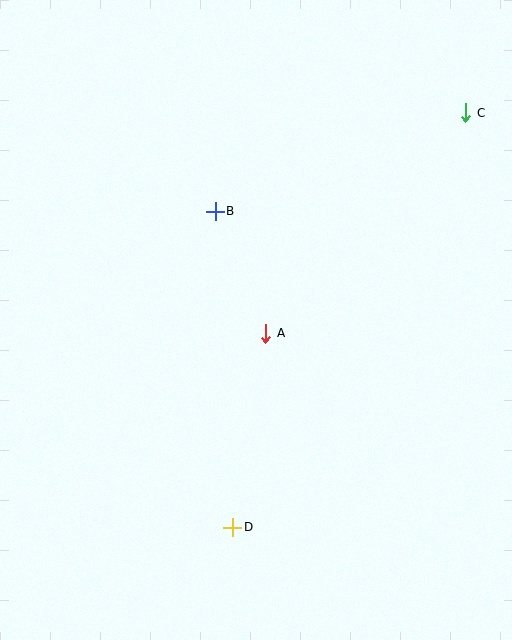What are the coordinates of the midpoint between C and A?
The midpoint between C and A is at (366, 223).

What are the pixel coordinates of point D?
Point D is at (233, 527).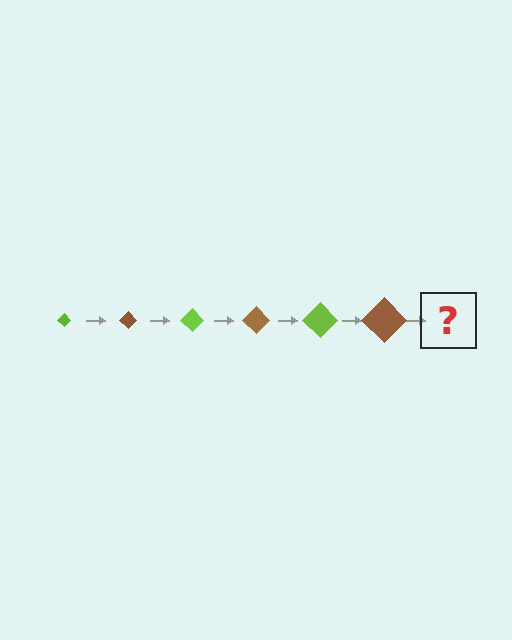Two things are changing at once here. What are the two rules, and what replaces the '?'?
The two rules are that the diamond grows larger each step and the color cycles through lime and brown. The '?' should be a lime diamond, larger than the previous one.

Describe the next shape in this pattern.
It should be a lime diamond, larger than the previous one.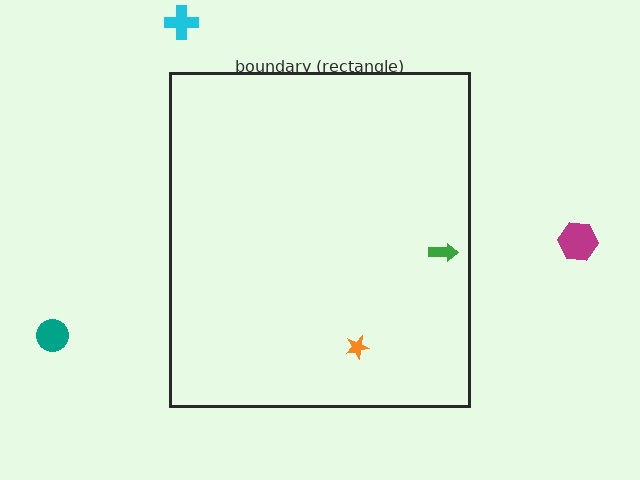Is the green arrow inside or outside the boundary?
Inside.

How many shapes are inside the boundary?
2 inside, 3 outside.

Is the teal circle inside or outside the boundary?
Outside.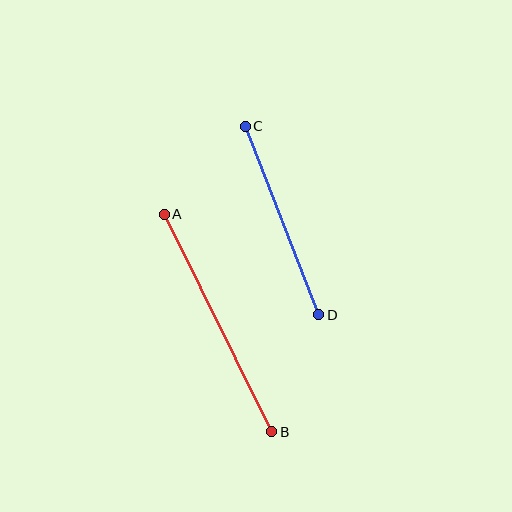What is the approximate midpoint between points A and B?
The midpoint is at approximately (218, 323) pixels.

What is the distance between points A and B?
The distance is approximately 243 pixels.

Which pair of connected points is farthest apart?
Points A and B are farthest apart.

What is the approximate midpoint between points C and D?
The midpoint is at approximately (282, 221) pixels.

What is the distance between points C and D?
The distance is approximately 202 pixels.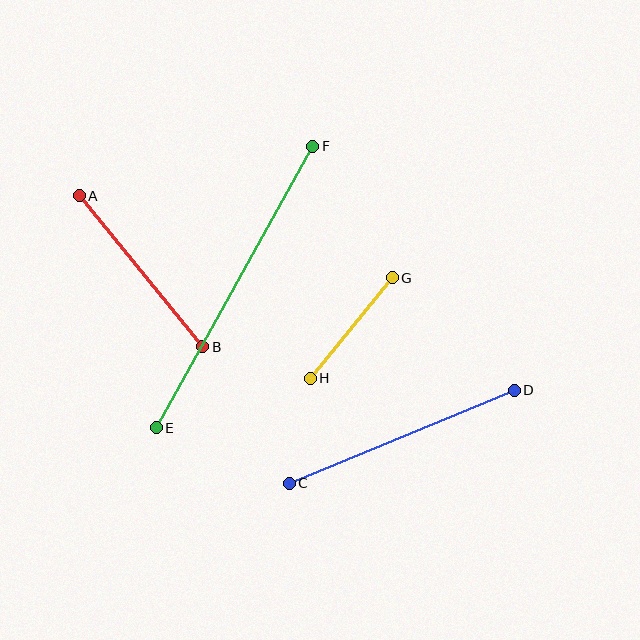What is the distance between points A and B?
The distance is approximately 195 pixels.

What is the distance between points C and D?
The distance is approximately 244 pixels.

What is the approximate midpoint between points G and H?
The midpoint is at approximately (351, 328) pixels.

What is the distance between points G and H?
The distance is approximately 130 pixels.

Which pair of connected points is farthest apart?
Points E and F are farthest apart.